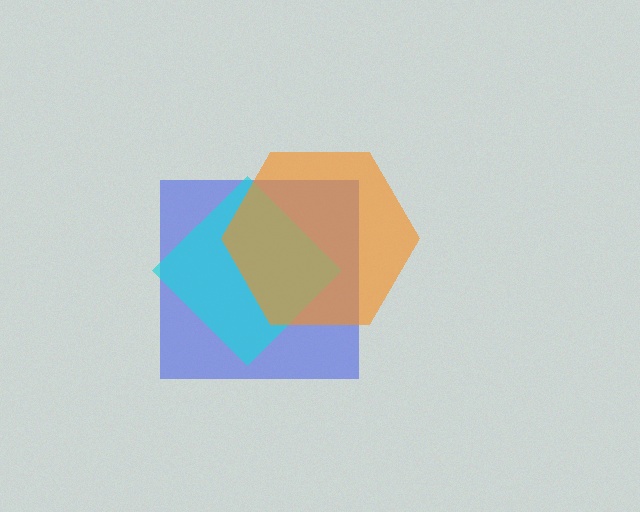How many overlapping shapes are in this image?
There are 3 overlapping shapes in the image.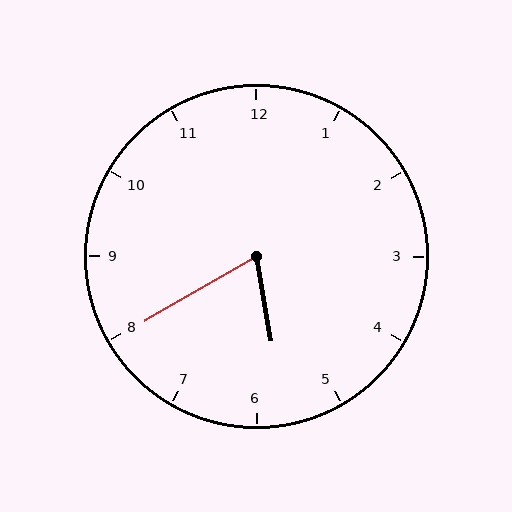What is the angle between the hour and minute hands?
Approximately 70 degrees.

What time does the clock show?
5:40.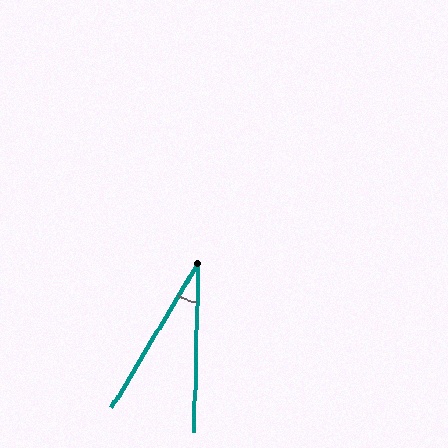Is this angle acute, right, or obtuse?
It is acute.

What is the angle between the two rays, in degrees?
Approximately 30 degrees.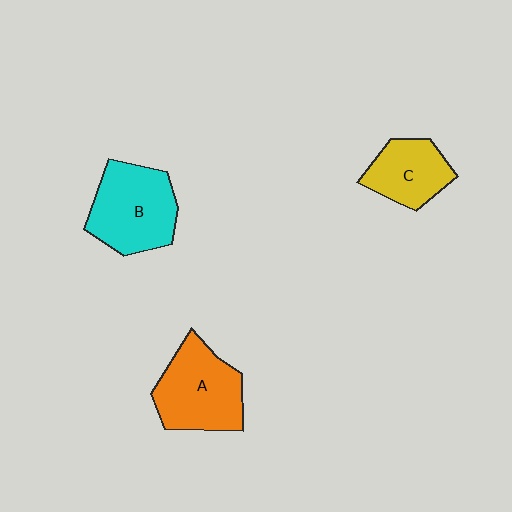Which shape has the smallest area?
Shape C (yellow).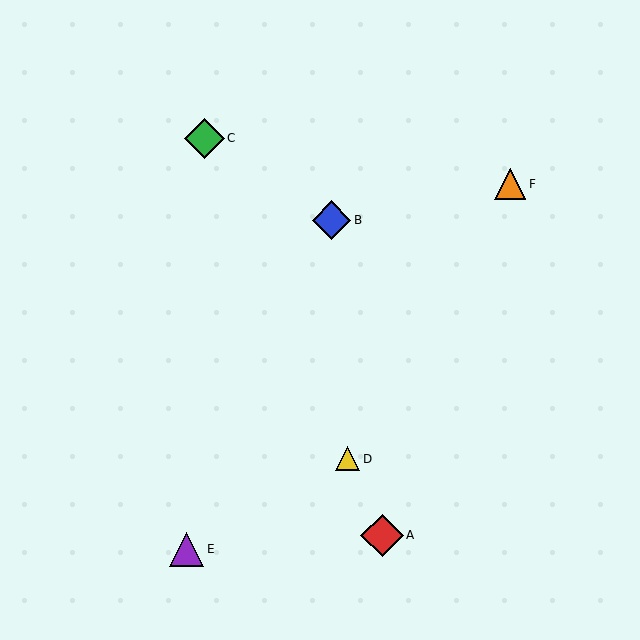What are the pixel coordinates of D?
Object D is at (348, 459).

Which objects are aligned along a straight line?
Objects A, C, D are aligned along a straight line.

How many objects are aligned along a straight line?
3 objects (A, C, D) are aligned along a straight line.